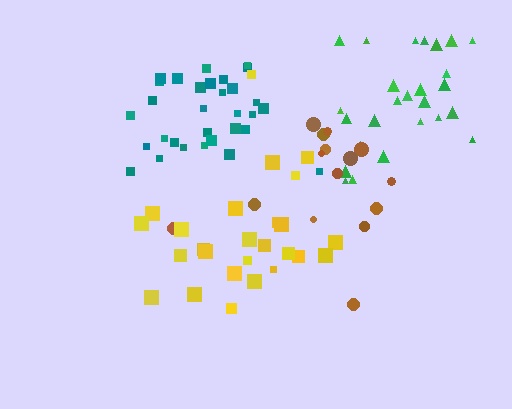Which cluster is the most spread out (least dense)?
Brown.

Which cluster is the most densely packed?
Teal.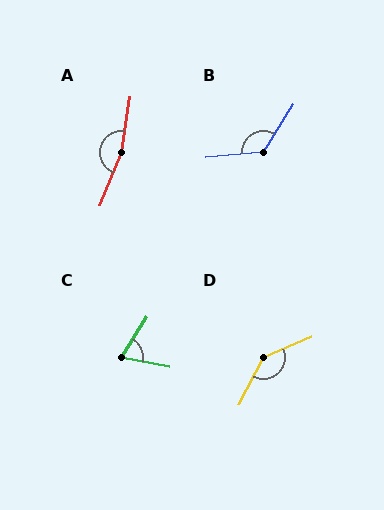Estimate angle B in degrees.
Approximately 126 degrees.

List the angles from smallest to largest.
C (69°), B (126°), D (140°), A (167°).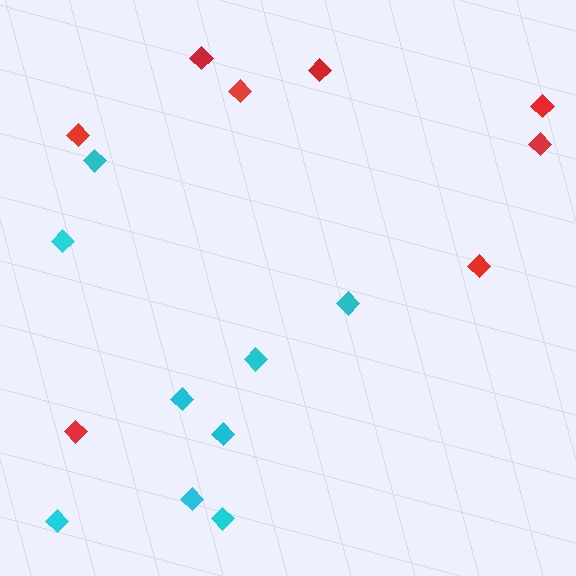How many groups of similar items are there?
There are 2 groups: one group of cyan diamonds (9) and one group of red diamonds (8).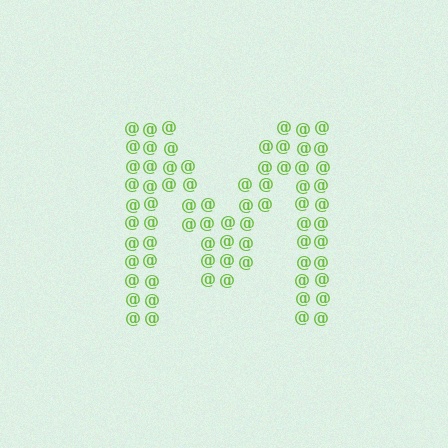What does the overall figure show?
The overall figure shows the letter M.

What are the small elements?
The small elements are at signs.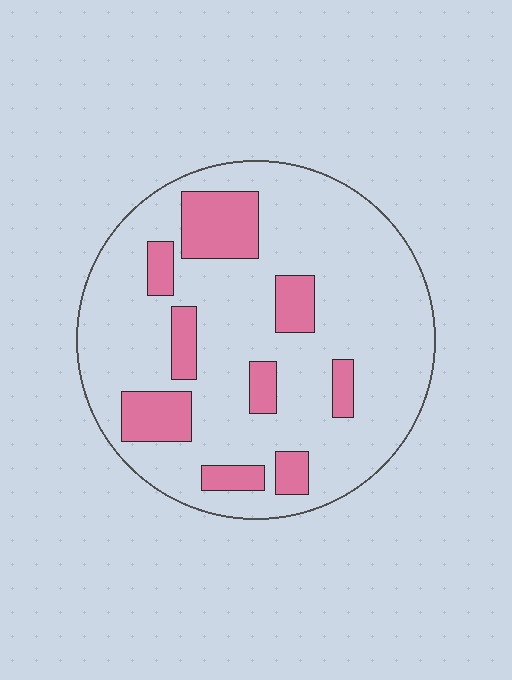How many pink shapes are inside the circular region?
9.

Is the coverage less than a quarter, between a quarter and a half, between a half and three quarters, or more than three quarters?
Less than a quarter.